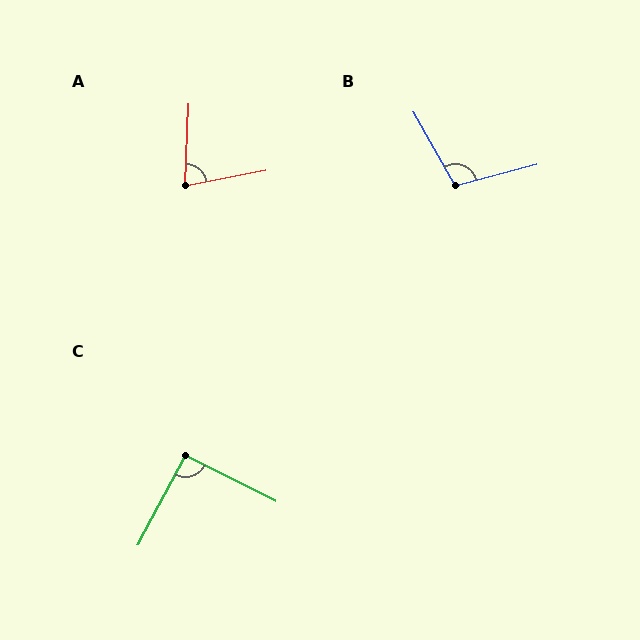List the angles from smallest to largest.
A (77°), C (92°), B (105°).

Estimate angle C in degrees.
Approximately 92 degrees.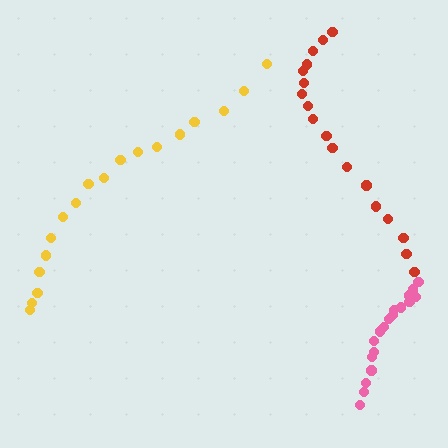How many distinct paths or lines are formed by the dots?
There are 3 distinct paths.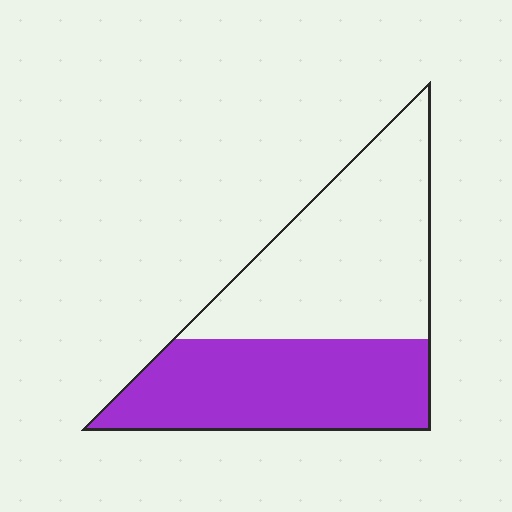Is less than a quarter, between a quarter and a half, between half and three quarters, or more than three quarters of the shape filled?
Between a quarter and a half.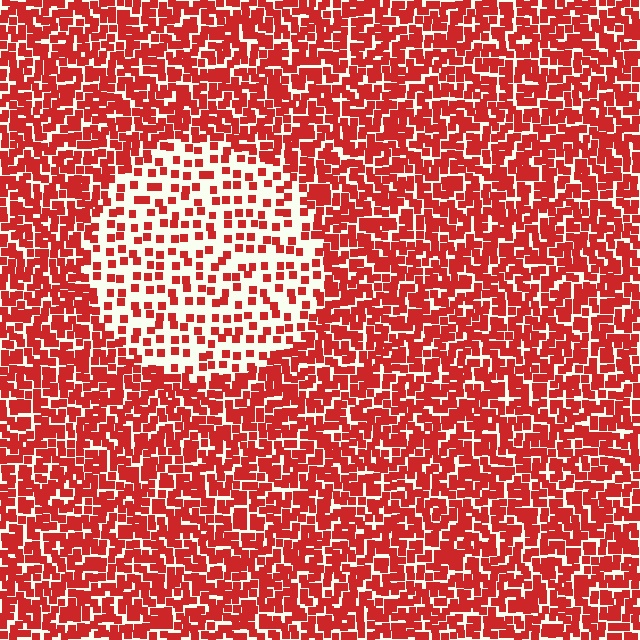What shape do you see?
I see a circle.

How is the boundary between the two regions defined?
The boundary is defined by a change in element density (approximately 2.4x ratio). All elements are the same color, size, and shape.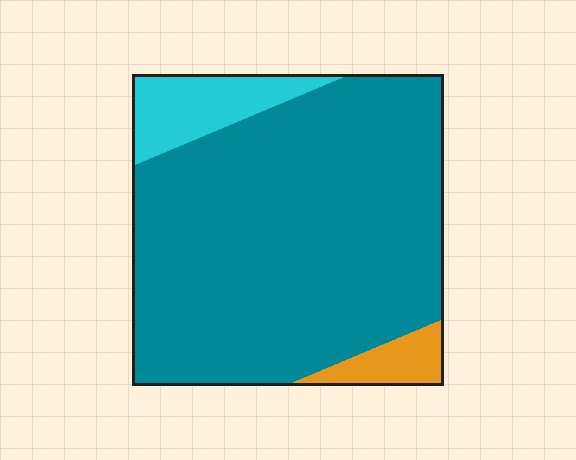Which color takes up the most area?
Teal, at roughly 85%.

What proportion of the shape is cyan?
Cyan covers roughly 10% of the shape.